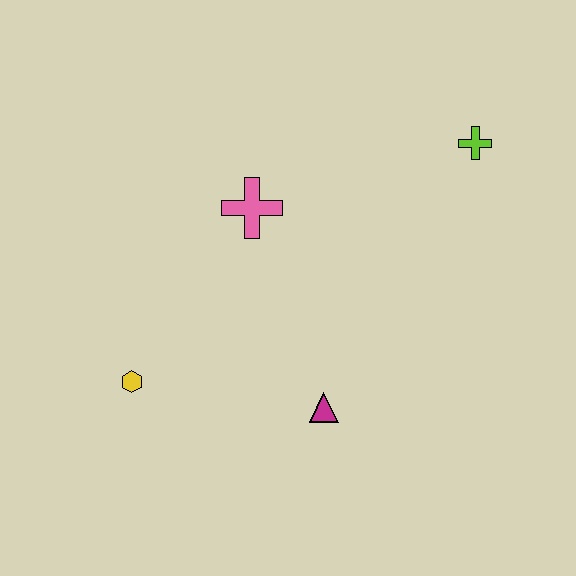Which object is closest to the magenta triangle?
The yellow hexagon is closest to the magenta triangle.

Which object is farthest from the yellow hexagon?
The lime cross is farthest from the yellow hexagon.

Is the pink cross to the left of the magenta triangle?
Yes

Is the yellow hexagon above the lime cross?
No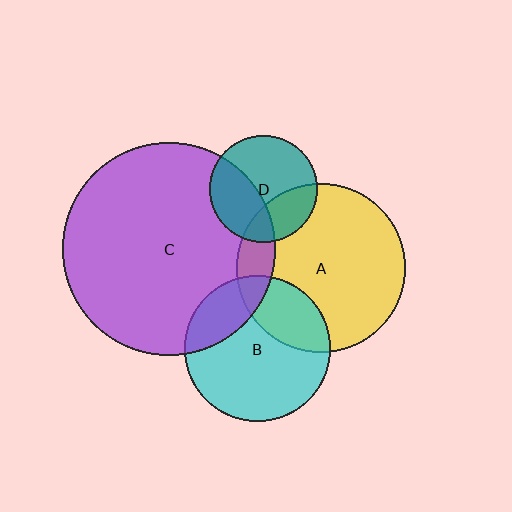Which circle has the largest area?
Circle C (purple).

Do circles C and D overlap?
Yes.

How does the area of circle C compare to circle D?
Approximately 3.9 times.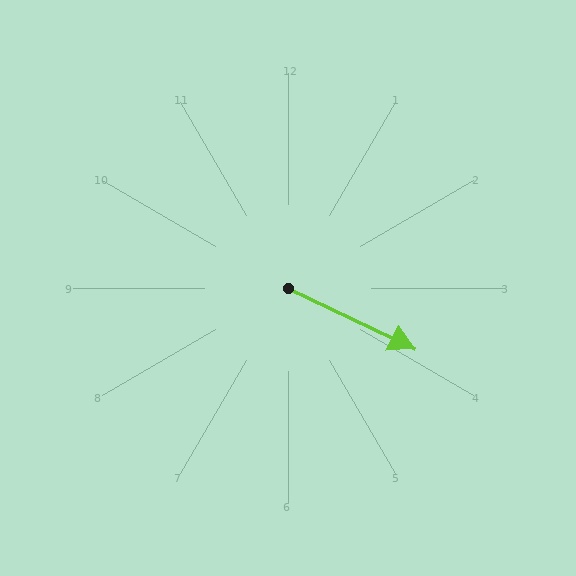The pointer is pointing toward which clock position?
Roughly 4 o'clock.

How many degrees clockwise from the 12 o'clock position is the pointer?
Approximately 116 degrees.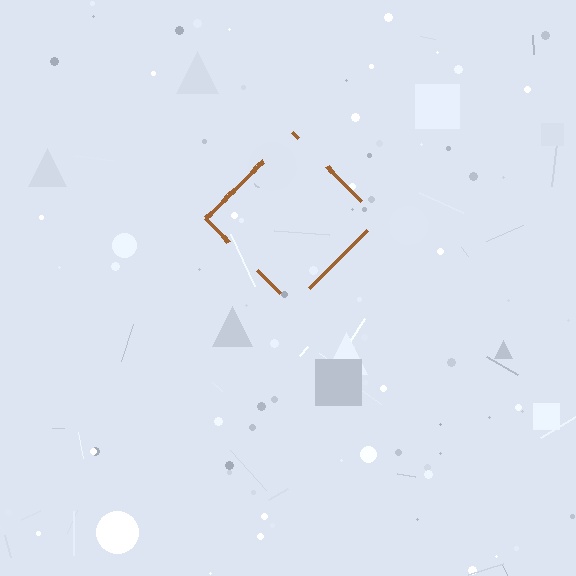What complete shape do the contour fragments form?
The contour fragments form a diamond.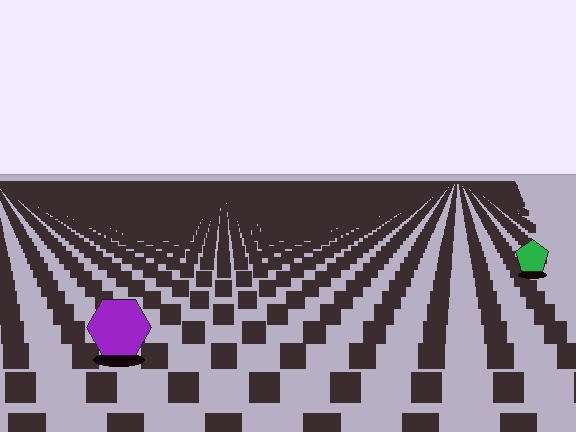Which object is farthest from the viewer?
The green pentagon is farthest from the viewer. It appears smaller and the ground texture around it is denser.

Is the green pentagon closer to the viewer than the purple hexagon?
No. The purple hexagon is closer — you can tell from the texture gradient: the ground texture is coarser near it.